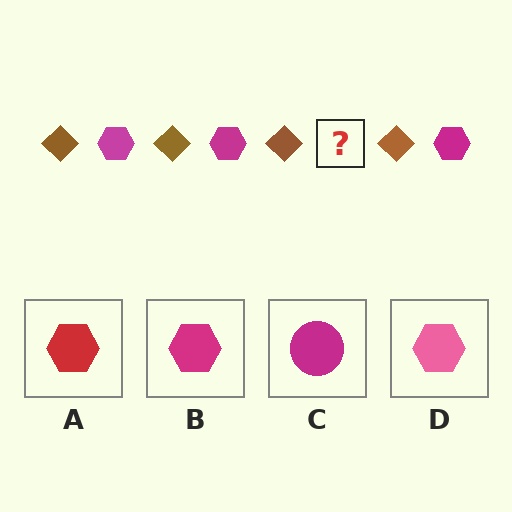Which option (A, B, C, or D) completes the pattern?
B.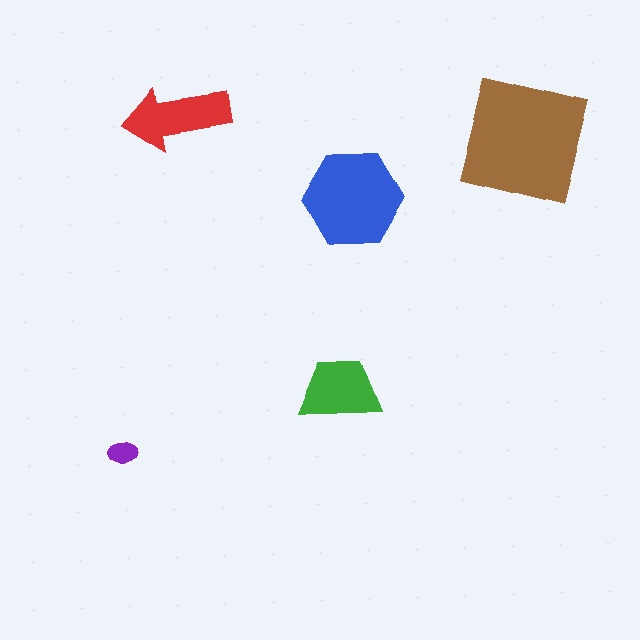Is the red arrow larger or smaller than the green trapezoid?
Larger.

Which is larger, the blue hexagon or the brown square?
The brown square.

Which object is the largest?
The brown square.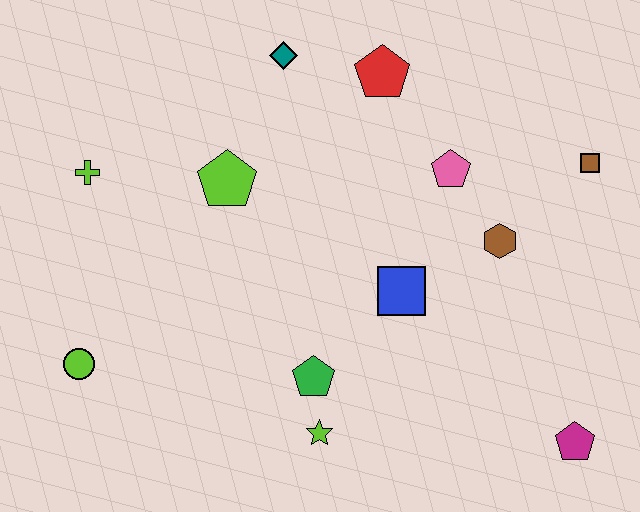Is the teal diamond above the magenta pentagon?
Yes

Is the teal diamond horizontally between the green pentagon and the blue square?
No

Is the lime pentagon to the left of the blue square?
Yes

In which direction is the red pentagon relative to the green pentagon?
The red pentagon is above the green pentagon.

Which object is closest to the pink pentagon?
The brown hexagon is closest to the pink pentagon.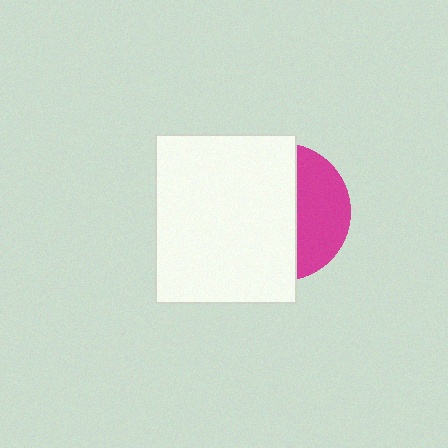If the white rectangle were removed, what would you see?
You would see the complete magenta circle.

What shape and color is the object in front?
The object in front is a white rectangle.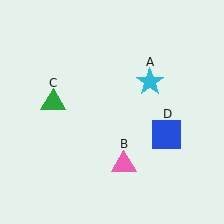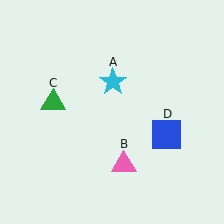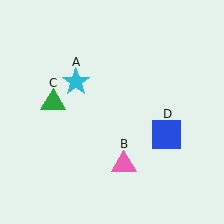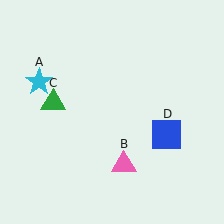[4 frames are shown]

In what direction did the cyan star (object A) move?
The cyan star (object A) moved left.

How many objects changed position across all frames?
1 object changed position: cyan star (object A).